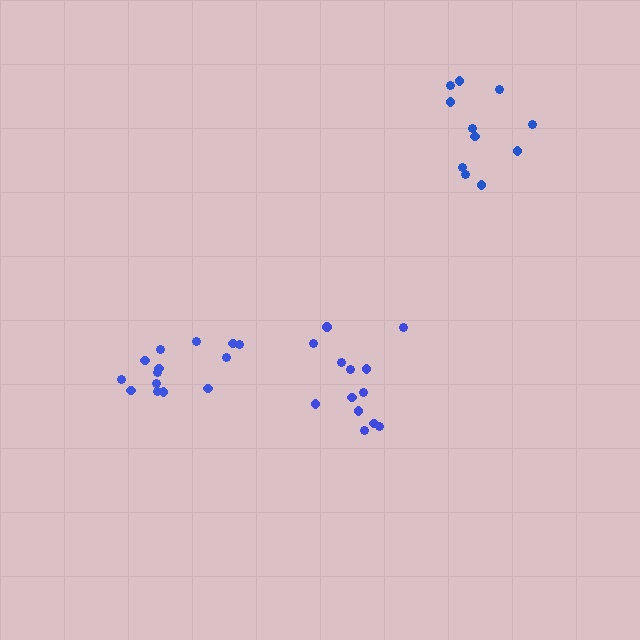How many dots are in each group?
Group 1: 14 dots, Group 2: 11 dots, Group 3: 13 dots (38 total).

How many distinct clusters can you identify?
There are 3 distinct clusters.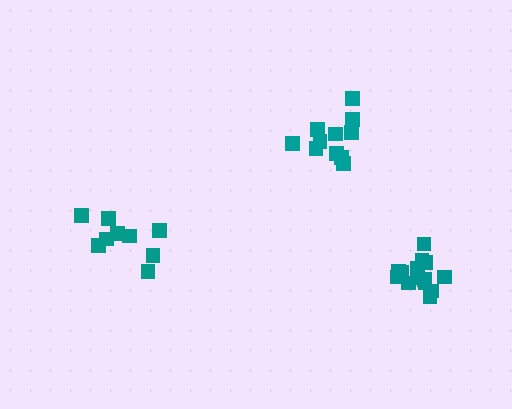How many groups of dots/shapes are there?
There are 3 groups.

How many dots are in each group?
Group 1: 9 dots, Group 2: 14 dots, Group 3: 11 dots (34 total).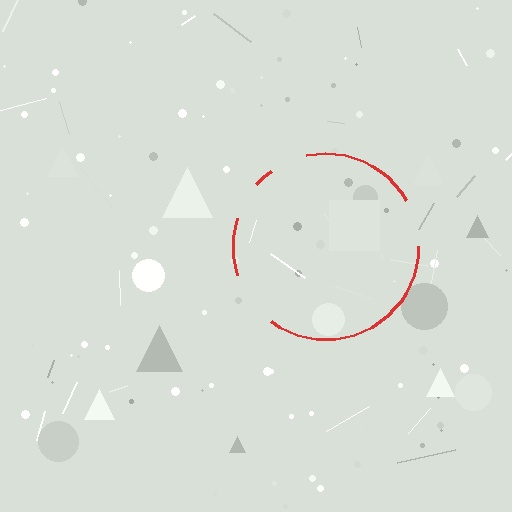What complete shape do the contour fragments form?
The contour fragments form a circle.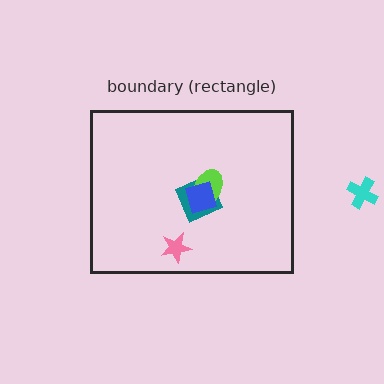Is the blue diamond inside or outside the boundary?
Inside.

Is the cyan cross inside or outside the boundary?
Outside.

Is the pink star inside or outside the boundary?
Inside.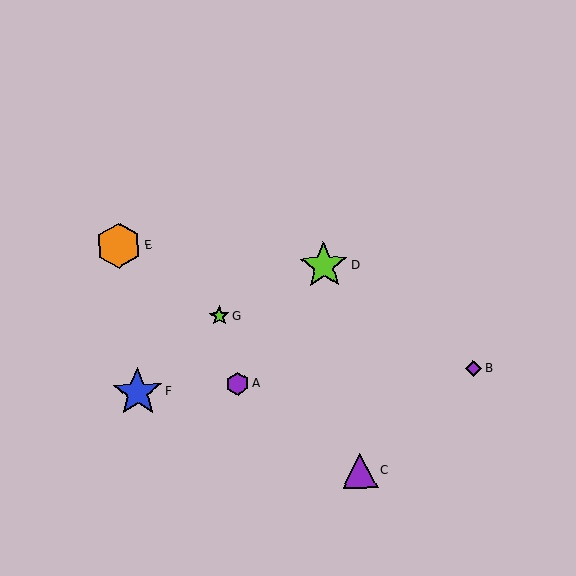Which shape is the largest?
The blue star (labeled F) is the largest.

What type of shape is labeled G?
Shape G is a lime star.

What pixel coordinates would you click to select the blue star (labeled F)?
Click at (138, 392) to select the blue star F.